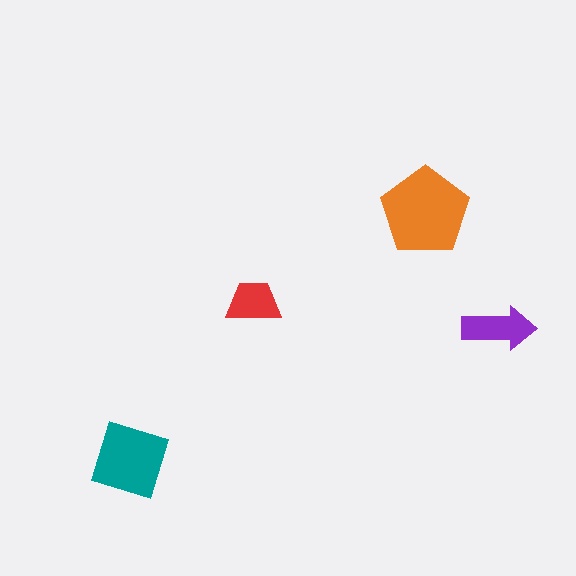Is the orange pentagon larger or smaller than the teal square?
Larger.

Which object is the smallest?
The red trapezoid.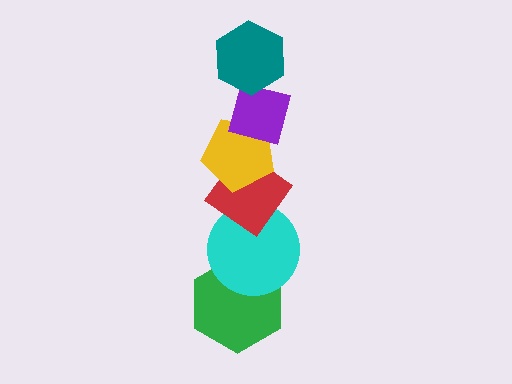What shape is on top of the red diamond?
The yellow pentagon is on top of the red diamond.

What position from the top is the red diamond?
The red diamond is 4th from the top.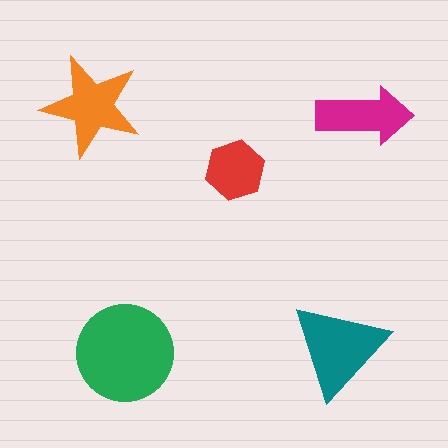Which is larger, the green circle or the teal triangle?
The green circle.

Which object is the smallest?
The red hexagon.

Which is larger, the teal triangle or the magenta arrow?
The teal triangle.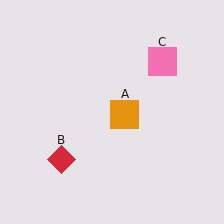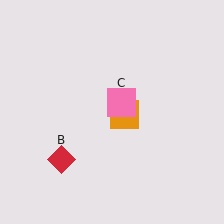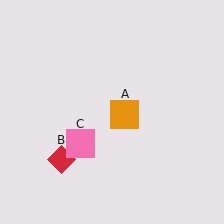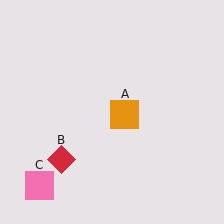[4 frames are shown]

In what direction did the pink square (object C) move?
The pink square (object C) moved down and to the left.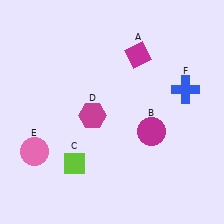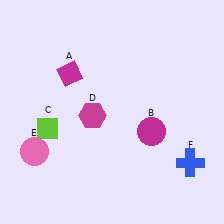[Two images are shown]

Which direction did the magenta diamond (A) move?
The magenta diamond (A) moved left.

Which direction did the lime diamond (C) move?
The lime diamond (C) moved up.